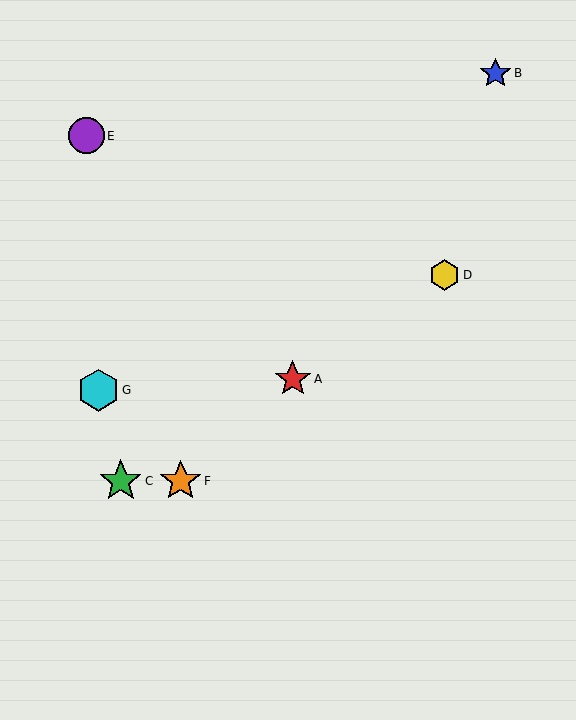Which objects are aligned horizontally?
Objects C, F are aligned horizontally.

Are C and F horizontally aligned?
Yes, both are at y≈481.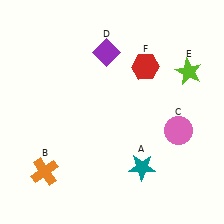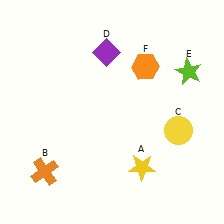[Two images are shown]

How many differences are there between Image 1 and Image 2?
There are 3 differences between the two images.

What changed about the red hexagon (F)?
In Image 1, F is red. In Image 2, it changed to orange.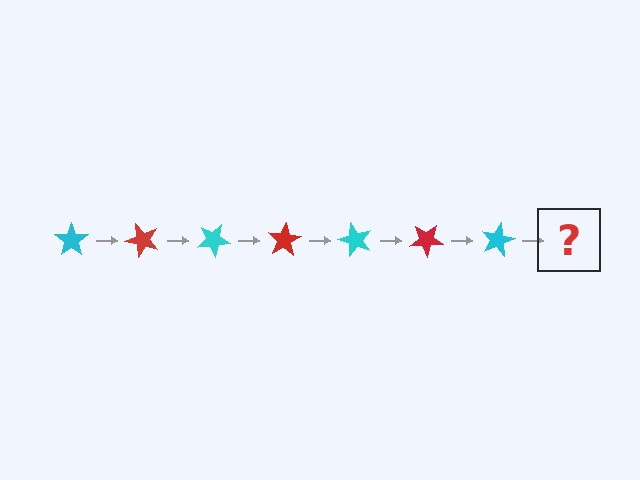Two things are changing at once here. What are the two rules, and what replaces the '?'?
The two rules are that it rotates 50 degrees each step and the color cycles through cyan and red. The '?' should be a red star, rotated 350 degrees from the start.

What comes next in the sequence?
The next element should be a red star, rotated 350 degrees from the start.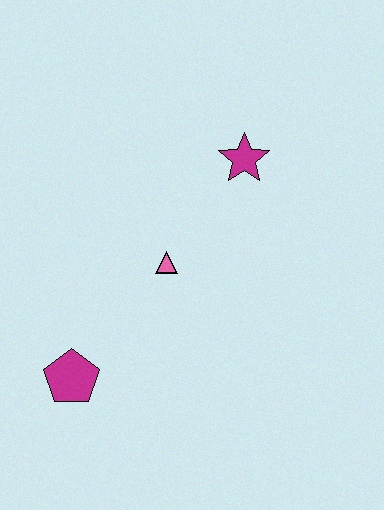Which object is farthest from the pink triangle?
The magenta pentagon is farthest from the pink triangle.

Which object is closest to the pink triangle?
The magenta star is closest to the pink triangle.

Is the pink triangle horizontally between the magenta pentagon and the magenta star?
Yes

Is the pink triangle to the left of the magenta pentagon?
No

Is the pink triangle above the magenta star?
No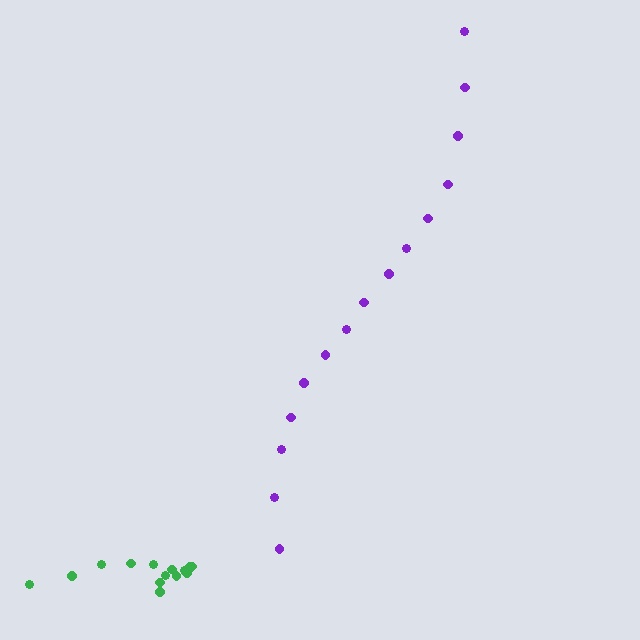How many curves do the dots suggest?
There are 2 distinct paths.